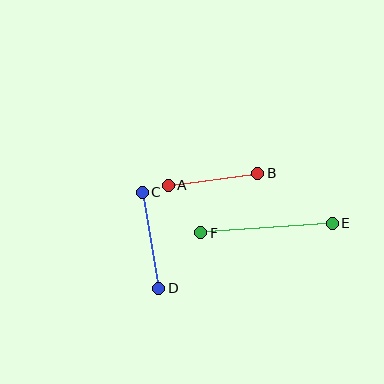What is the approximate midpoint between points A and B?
The midpoint is at approximately (213, 179) pixels.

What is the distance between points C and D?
The distance is approximately 98 pixels.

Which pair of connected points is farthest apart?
Points E and F are farthest apart.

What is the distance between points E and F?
The distance is approximately 132 pixels.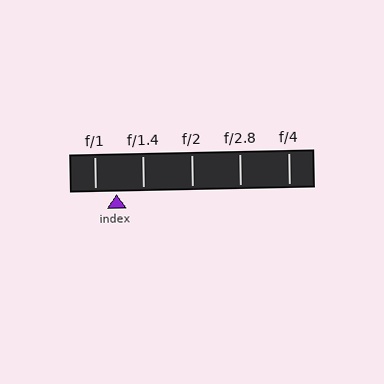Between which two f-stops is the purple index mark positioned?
The index mark is between f/1 and f/1.4.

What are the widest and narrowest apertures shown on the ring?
The widest aperture shown is f/1 and the narrowest is f/4.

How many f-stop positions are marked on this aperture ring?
There are 5 f-stop positions marked.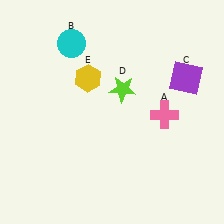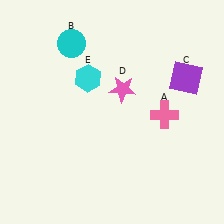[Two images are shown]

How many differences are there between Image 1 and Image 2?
There are 2 differences between the two images.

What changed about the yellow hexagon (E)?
In Image 1, E is yellow. In Image 2, it changed to cyan.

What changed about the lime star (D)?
In Image 1, D is lime. In Image 2, it changed to pink.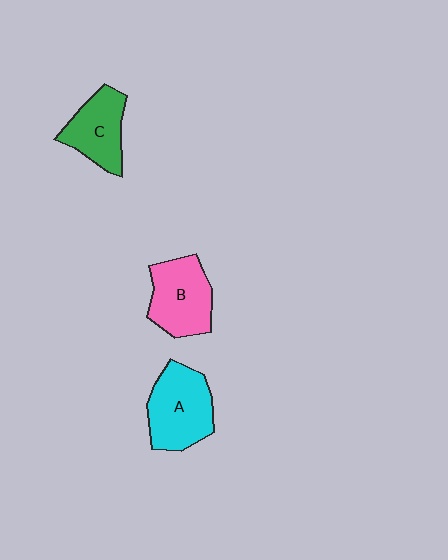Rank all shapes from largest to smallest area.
From largest to smallest: A (cyan), B (pink), C (green).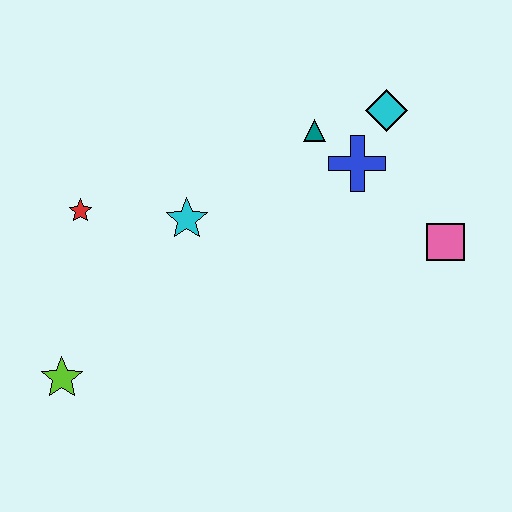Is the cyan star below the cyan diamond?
Yes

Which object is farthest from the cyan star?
The pink square is farthest from the cyan star.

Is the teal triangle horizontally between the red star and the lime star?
No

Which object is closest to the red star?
The cyan star is closest to the red star.